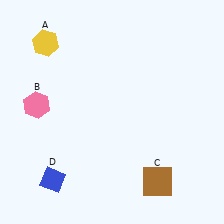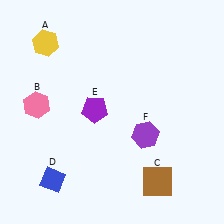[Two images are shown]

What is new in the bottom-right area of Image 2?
A purple hexagon (F) was added in the bottom-right area of Image 2.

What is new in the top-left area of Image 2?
A purple pentagon (E) was added in the top-left area of Image 2.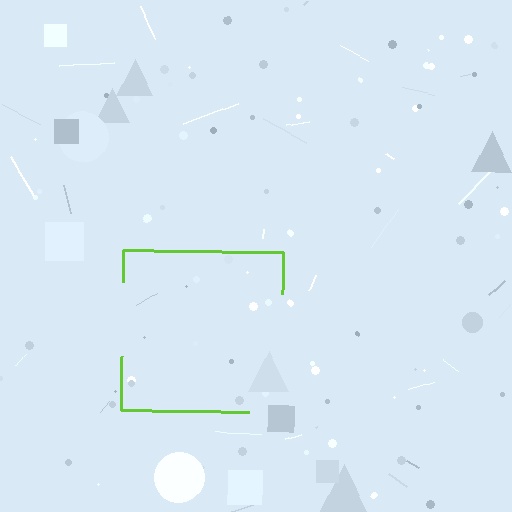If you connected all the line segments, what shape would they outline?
They would outline a square.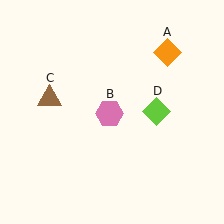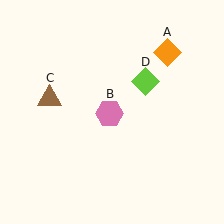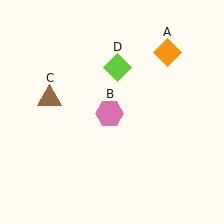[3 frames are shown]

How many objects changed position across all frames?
1 object changed position: lime diamond (object D).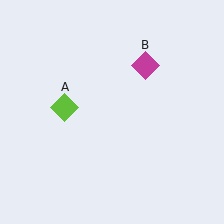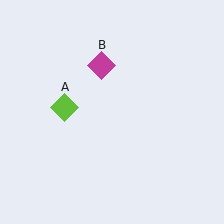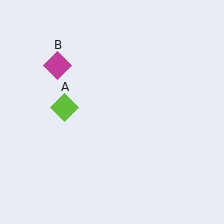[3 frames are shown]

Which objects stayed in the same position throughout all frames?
Lime diamond (object A) remained stationary.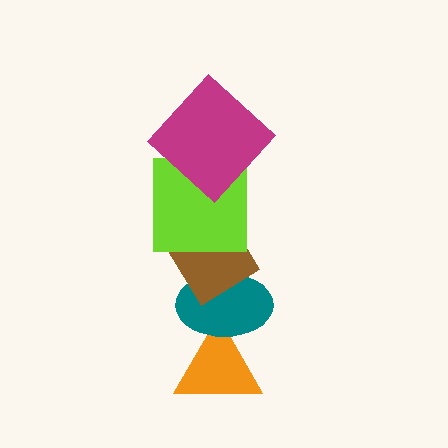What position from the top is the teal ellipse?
The teal ellipse is 4th from the top.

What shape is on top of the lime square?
The magenta diamond is on top of the lime square.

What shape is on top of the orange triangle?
The teal ellipse is on top of the orange triangle.